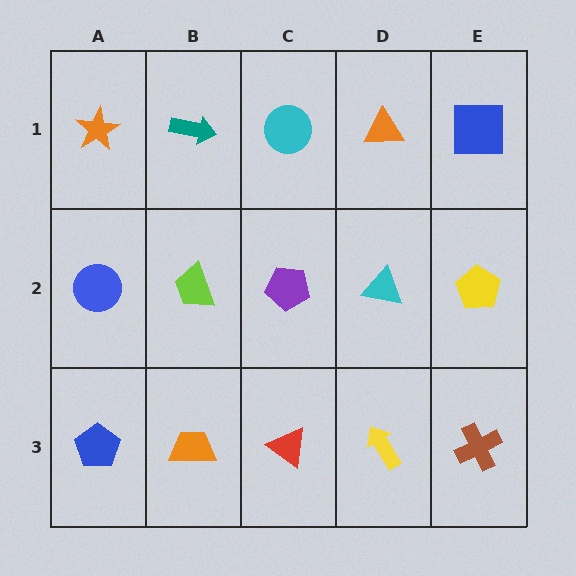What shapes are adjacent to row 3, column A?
A blue circle (row 2, column A), an orange trapezoid (row 3, column B).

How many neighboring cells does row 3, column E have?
2.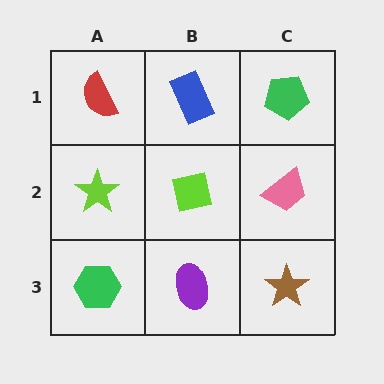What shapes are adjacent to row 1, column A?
A lime star (row 2, column A), a blue rectangle (row 1, column B).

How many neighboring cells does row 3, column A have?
2.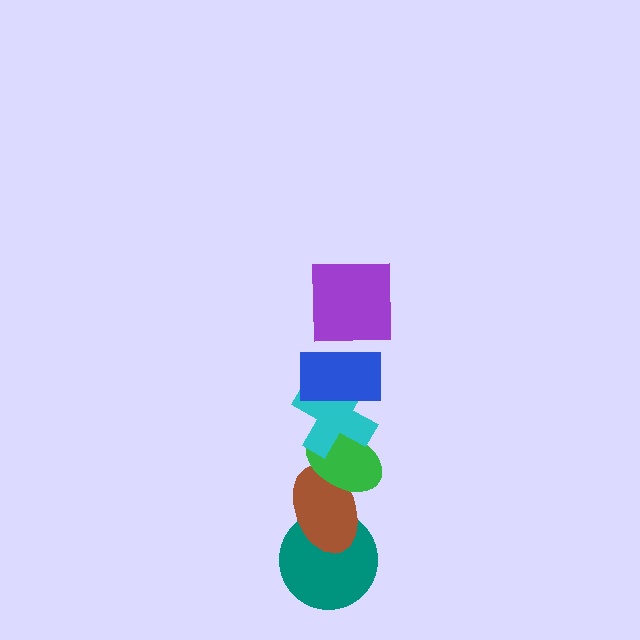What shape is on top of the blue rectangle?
The purple square is on top of the blue rectangle.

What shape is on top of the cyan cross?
The blue rectangle is on top of the cyan cross.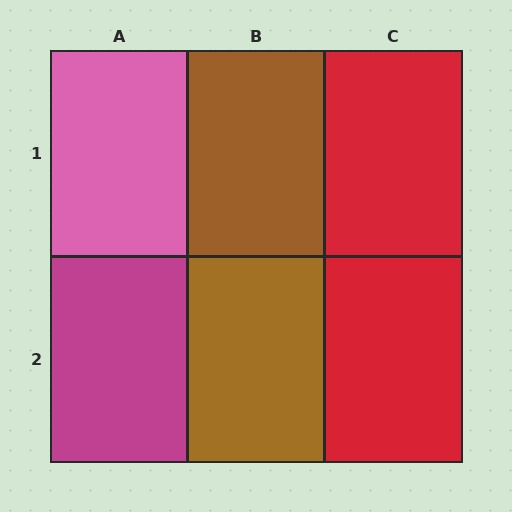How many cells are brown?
2 cells are brown.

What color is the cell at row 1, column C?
Red.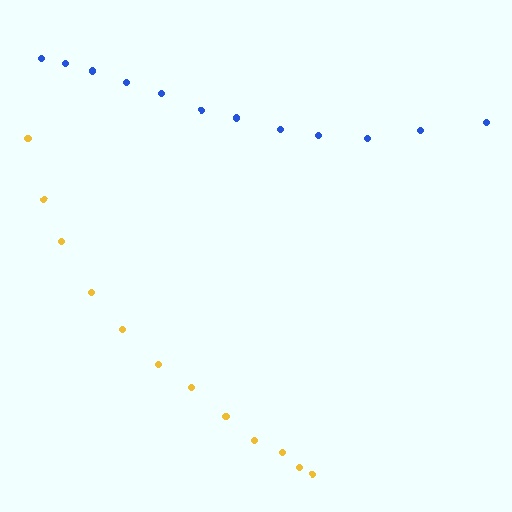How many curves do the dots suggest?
There are 2 distinct paths.